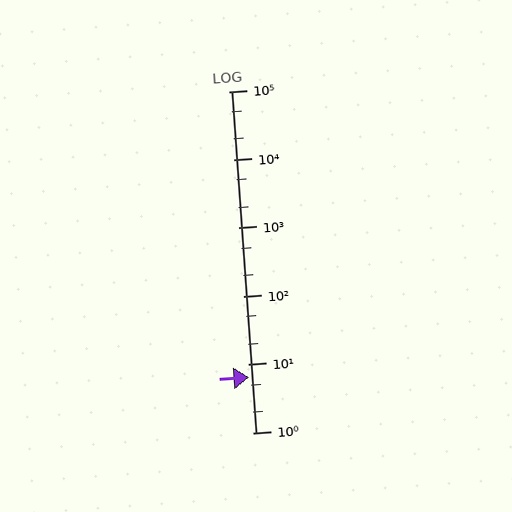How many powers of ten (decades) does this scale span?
The scale spans 5 decades, from 1 to 100000.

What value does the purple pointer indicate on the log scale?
The pointer indicates approximately 6.4.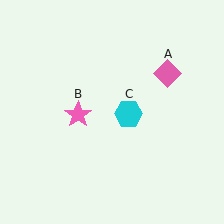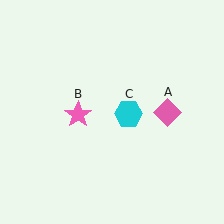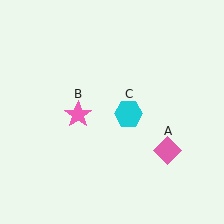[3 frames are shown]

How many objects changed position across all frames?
1 object changed position: pink diamond (object A).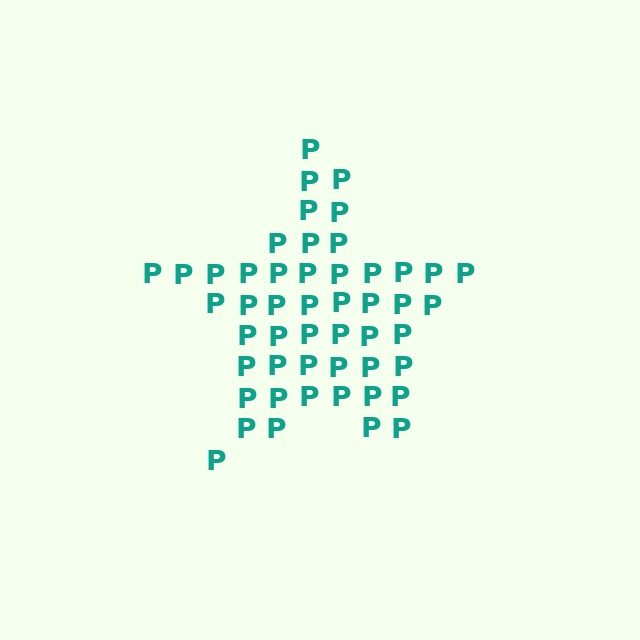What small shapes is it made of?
It is made of small letter P's.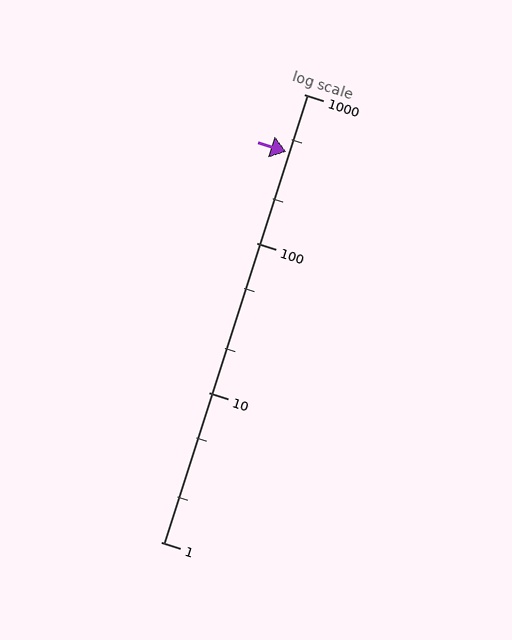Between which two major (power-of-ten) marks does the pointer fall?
The pointer is between 100 and 1000.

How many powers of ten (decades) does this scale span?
The scale spans 3 decades, from 1 to 1000.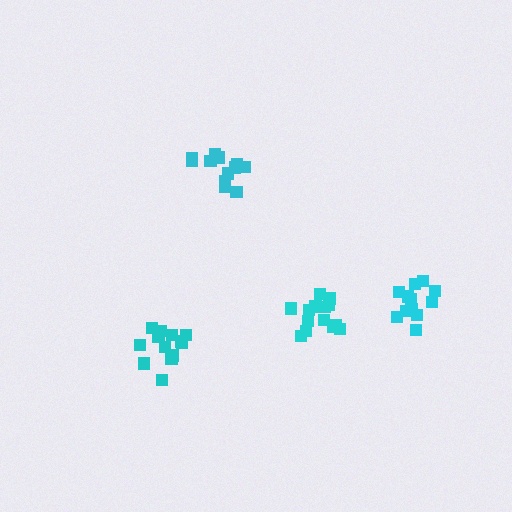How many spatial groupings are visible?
There are 4 spatial groupings.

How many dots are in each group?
Group 1: 14 dots, Group 2: 12 dots, Group 3: 13 dots, Group 4: 12 dots (51 total).